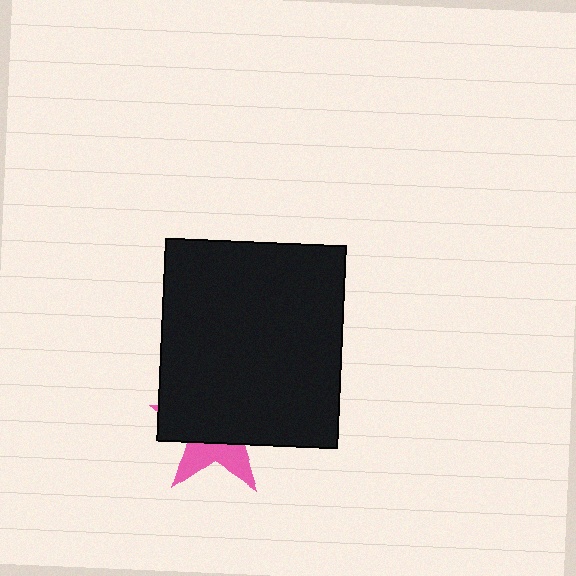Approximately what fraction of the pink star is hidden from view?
Roughly 67% of the pink star is hidden behind the black rectangle.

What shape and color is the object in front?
The object in front is a black rectangle.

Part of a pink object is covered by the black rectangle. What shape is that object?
It is a star.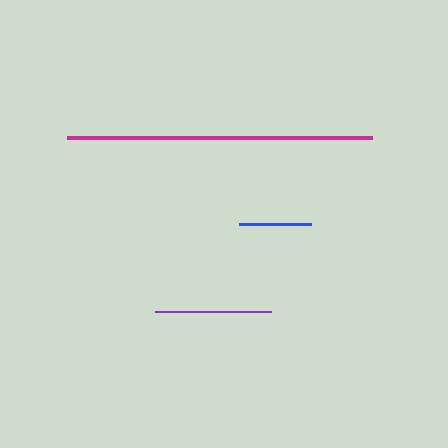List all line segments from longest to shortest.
From longest to shortest: magenta, purple, blue.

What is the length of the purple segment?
The purple segment is approximately 116 pixels long.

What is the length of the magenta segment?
The magenta segment is approximately 305 pixels long.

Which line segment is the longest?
The magenta line is the longest at approximately 305 pixels.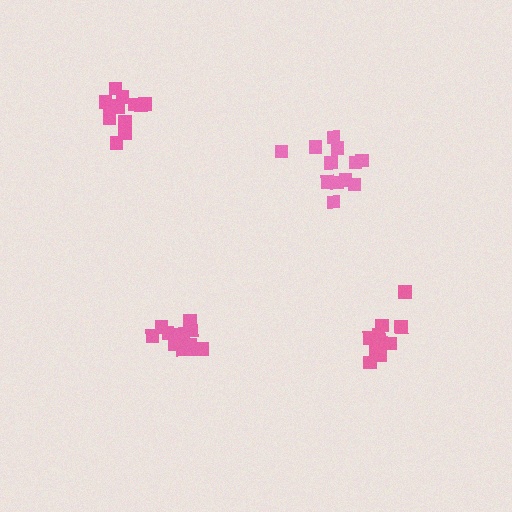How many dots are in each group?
Group 1: 12 dots, Group 2: 13 dots, Group 3: 12 dots, Group 4: 12 dots (49 total).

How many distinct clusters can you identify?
There are 4 distinct clusters.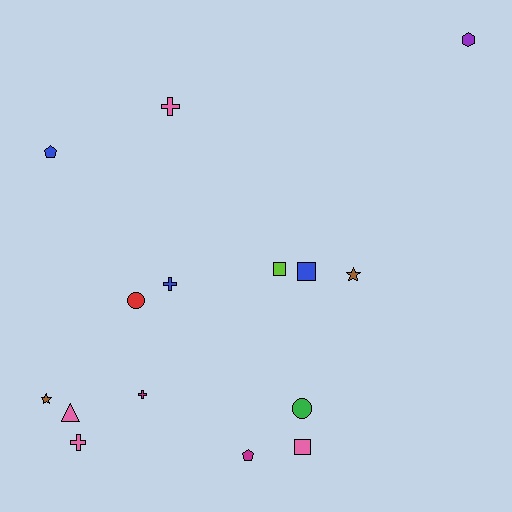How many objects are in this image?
There are 15 objects.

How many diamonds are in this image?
There are no diamonds.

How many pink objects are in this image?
There are 4 pink objects.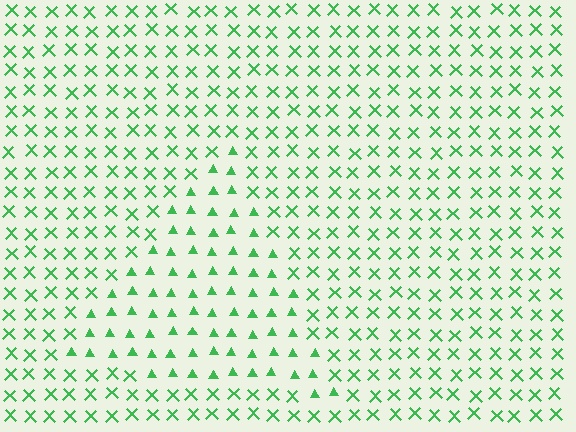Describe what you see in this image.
The image is filled with small green elements arranged in a uniform grid. A triangle-shaped region contains triangles, while the surrounding area contains X marks. The boundary is defined purely by the change in element shape.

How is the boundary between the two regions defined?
The boundary is defined by a change in element shape: triangles inside vs. X marks outside. All elements share the same color and spacing.